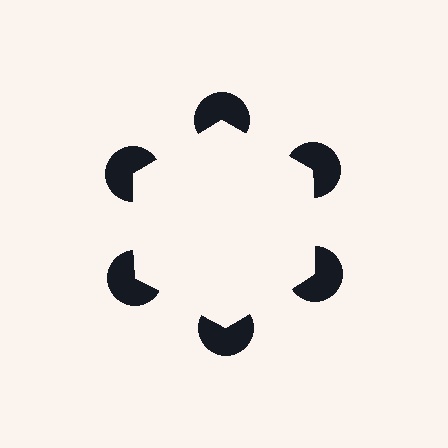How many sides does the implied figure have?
6 sides.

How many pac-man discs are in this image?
There are 6 — one at each vertex of the illusory hexagon.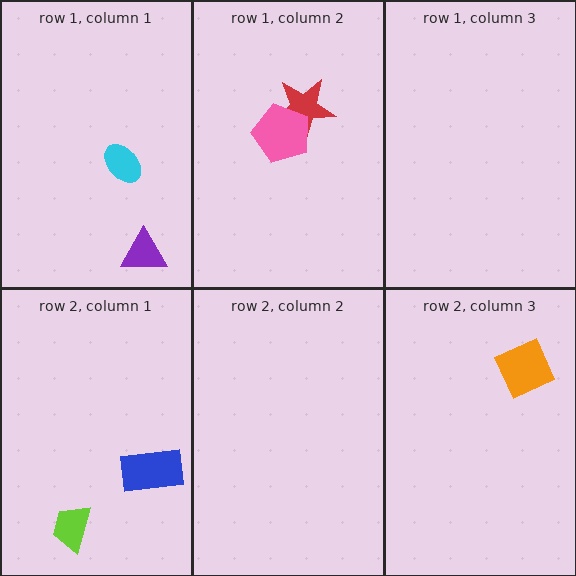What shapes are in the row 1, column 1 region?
The purple triangle, the cyan ellipse.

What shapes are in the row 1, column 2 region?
The red star, the pink pentagon.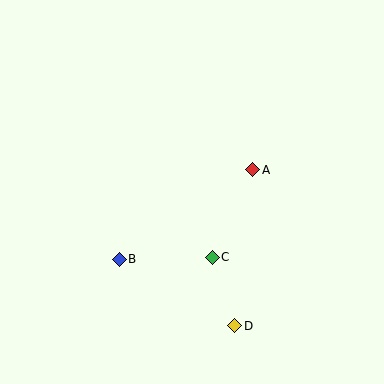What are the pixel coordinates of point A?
Point A is at (253, 170).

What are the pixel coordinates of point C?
Point C is at (212, 257).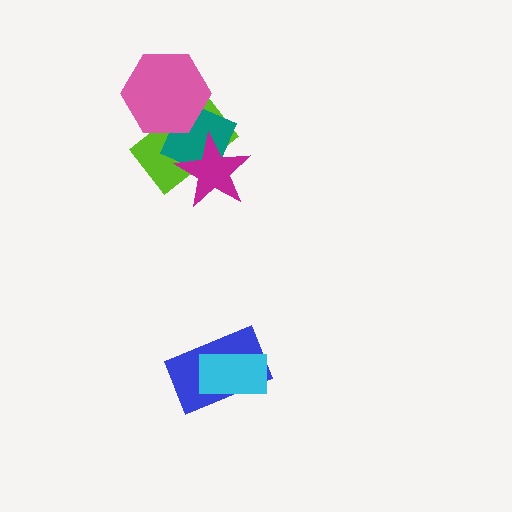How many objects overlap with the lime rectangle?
3 objects overlap with the lime rectangle.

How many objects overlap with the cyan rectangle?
1 object overlaps with the cyan rectangle.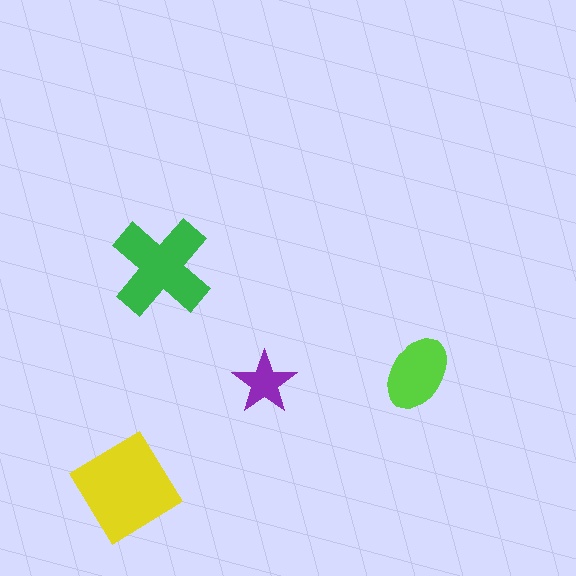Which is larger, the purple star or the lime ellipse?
The lime ellipse.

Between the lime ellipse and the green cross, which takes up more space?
The green cross.